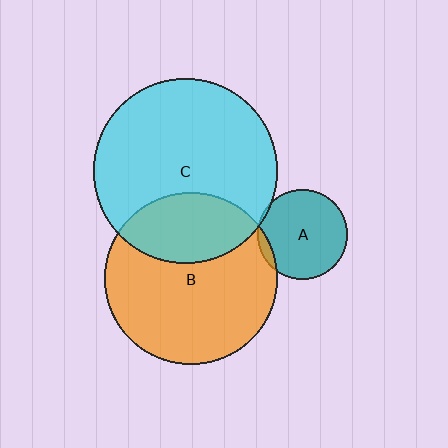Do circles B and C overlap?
Yes.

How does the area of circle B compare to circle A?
Approximately 3.7 times.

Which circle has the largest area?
Circle C (cyan).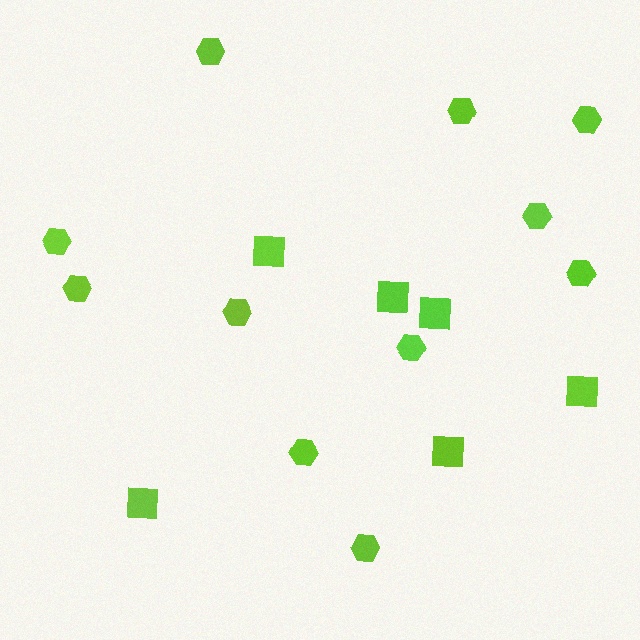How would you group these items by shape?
There are 2 groups: one group of hexagons (11) and one group of squares (6).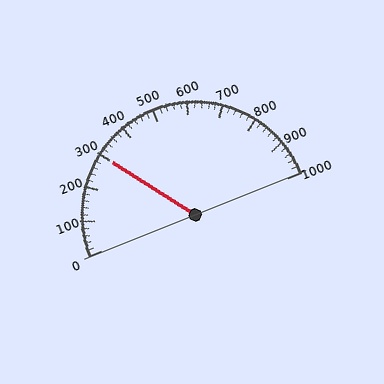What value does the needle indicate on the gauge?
The needle indicates approximately 300.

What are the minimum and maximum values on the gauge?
The gauge ranges from 0 to 1000.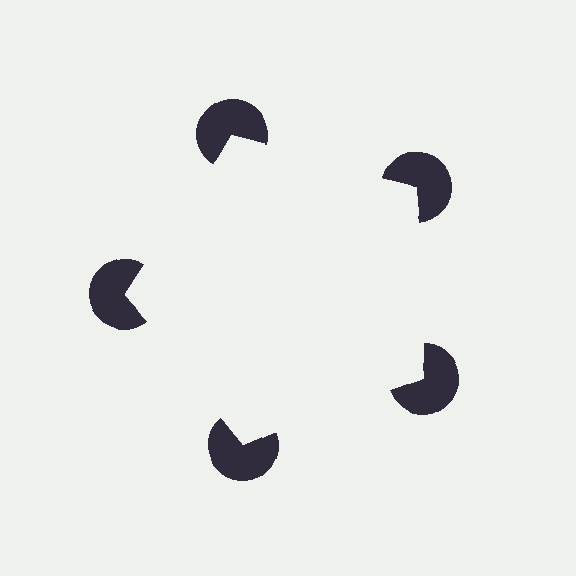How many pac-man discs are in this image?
There are 5 — one at each vertex of the illusory pentagon.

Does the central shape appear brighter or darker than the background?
It typically appears slightly brighter than the background, even though no actual brightness change is drawn.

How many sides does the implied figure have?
5 sides.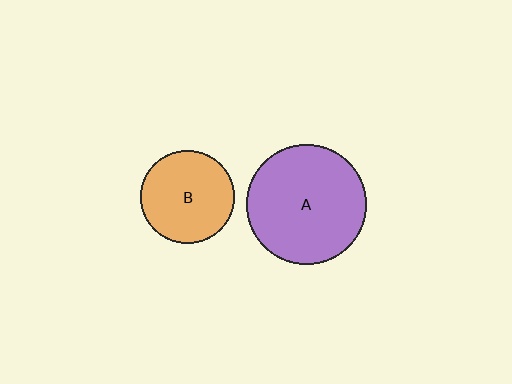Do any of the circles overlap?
No, none of the circles overlap.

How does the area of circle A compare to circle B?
Approximately 1.7 times.